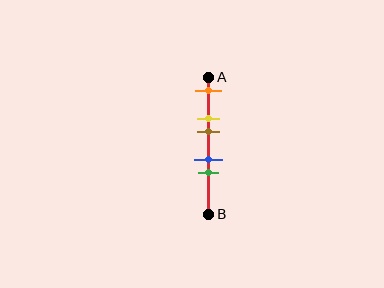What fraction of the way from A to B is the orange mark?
The orange mark is approximately 10% (0.1) of the way from A to B.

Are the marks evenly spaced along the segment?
No, the marks are not evenly spaced.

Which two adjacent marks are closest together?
The blue and green marks are the closest adjacent pair.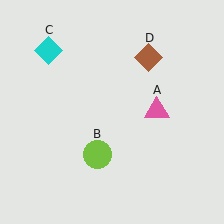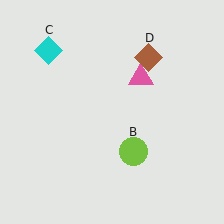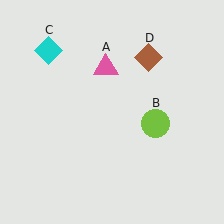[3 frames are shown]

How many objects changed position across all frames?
2 objects changed position: pink triangle (object A), lime circle (object B).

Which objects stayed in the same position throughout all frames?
Cyan diamond (object C) and brown diamond (object D) remained stationary.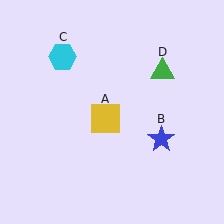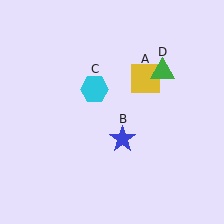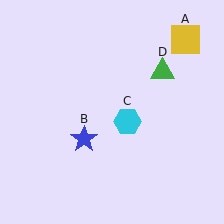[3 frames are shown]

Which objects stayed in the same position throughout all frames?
Green triangle (object D) remained stationary.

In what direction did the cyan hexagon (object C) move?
The cyan hexagon (object C) moved down and to the right.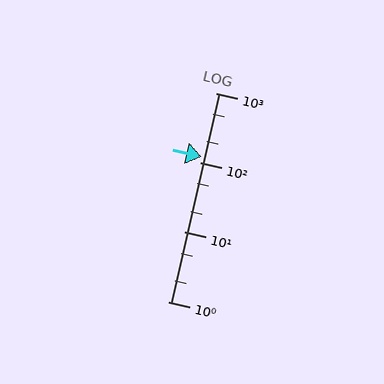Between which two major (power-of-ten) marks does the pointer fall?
The pointer is between 100 and 1000.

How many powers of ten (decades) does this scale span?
The scale spans 3 decades, from 1 to 1000.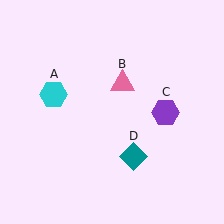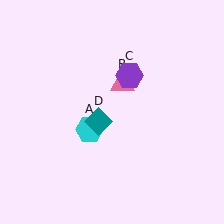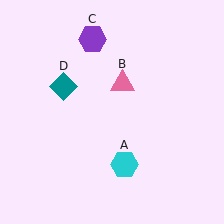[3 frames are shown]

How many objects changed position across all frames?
3 objects changed position: cyan hexagon (object A), purple hexagon (object C), teal diamond (object D).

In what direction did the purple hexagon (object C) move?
The purple hexagon (object C) moved up and to the left.